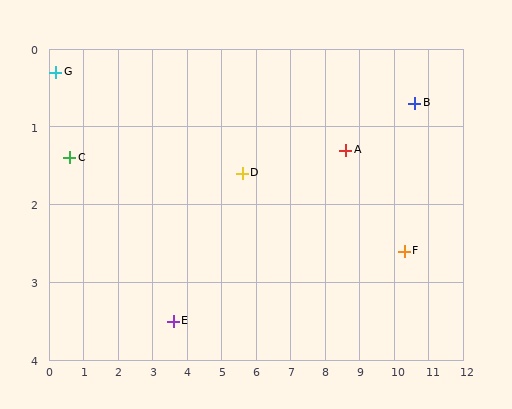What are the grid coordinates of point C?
Point C is at approximately (0.6, 1.4).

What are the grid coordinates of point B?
Point B is at approximately (10.6, 0.7).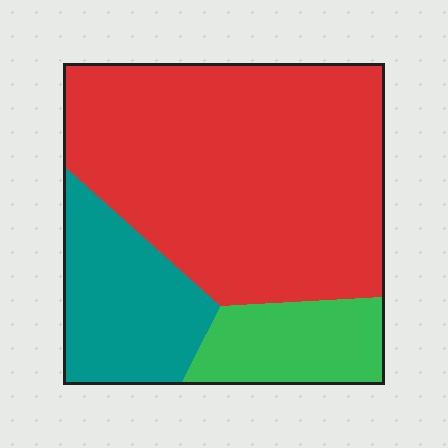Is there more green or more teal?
Teal.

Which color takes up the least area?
Green, at roughly 15%.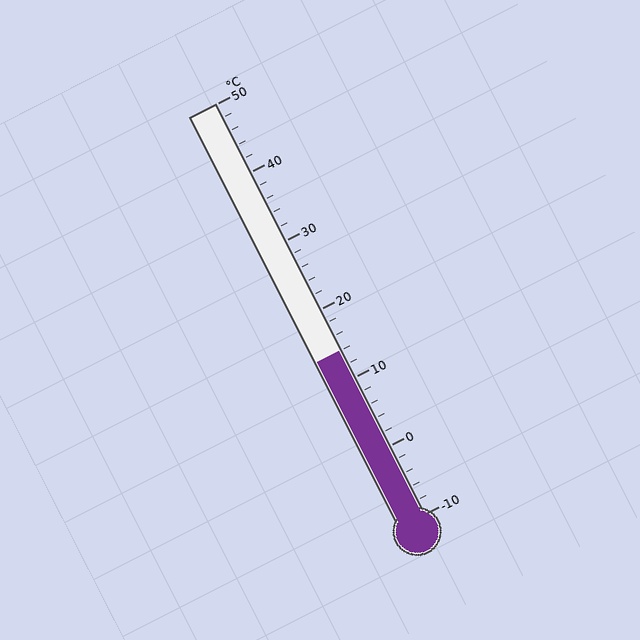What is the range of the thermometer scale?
The thermometer scale ranges from -10°C to 50°C.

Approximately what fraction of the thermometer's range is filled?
The thermometer is filled to approximately 40% of its range.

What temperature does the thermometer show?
The thermometer shows approximately 14°C.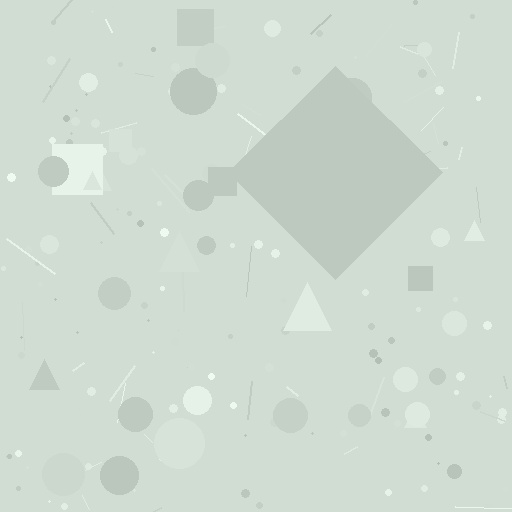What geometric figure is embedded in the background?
A diamond is embedded in the background.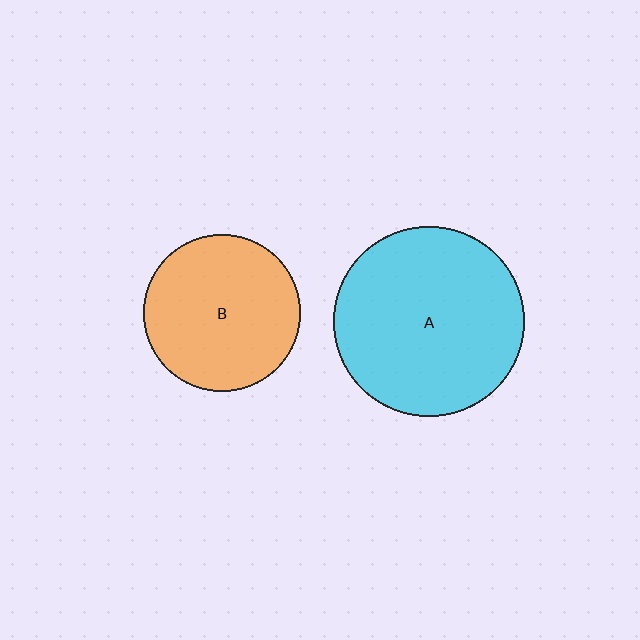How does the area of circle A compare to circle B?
Approximately 1.5 times.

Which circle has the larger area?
Circle A (cyan).